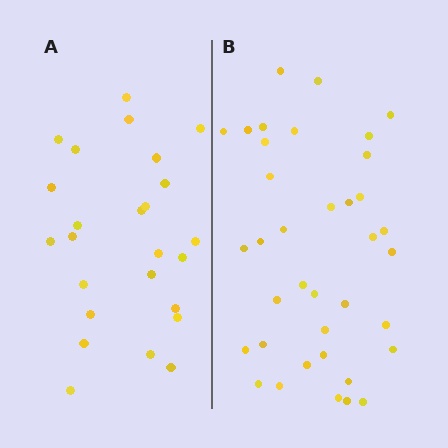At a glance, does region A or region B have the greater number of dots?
Region B (the right region) has more dots.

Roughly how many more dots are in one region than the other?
Region B has roughly 12 or so more dots than region A.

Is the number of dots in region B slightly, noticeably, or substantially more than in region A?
Region B has substantially more. The ratio is roughly 1.5 to 1.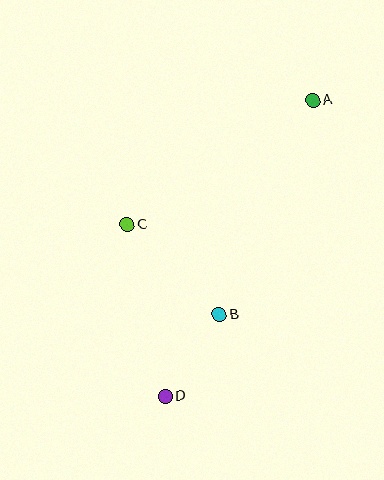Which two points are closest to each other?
Points B and D are closest to each other.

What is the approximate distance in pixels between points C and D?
The distance between C and D is approximately 176 pixels.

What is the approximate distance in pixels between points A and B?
The distance between A and B is approximately 234 pixels.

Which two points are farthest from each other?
Points A and D are farthest from each other.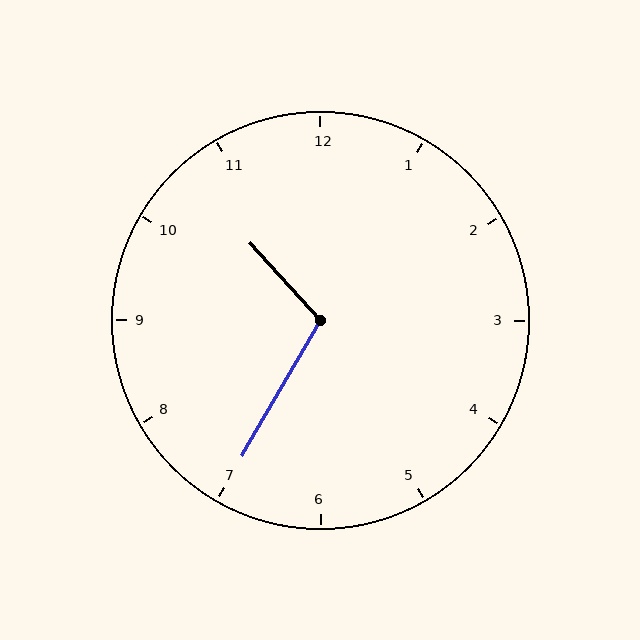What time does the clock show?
10:35.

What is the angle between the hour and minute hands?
Approximately 108 degrees.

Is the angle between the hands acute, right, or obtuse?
It is obtuse.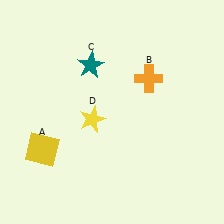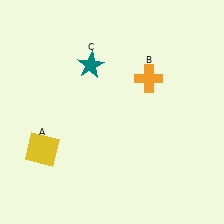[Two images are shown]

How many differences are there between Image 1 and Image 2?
There is 1 difference between the two images.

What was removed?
The yellow star (D) was removed in Image 2.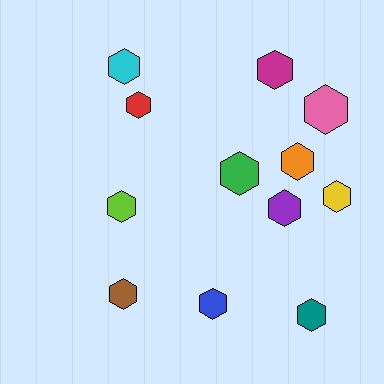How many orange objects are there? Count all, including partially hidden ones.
There is 1 orange object.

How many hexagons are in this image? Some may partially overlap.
There are 12 hexagons.